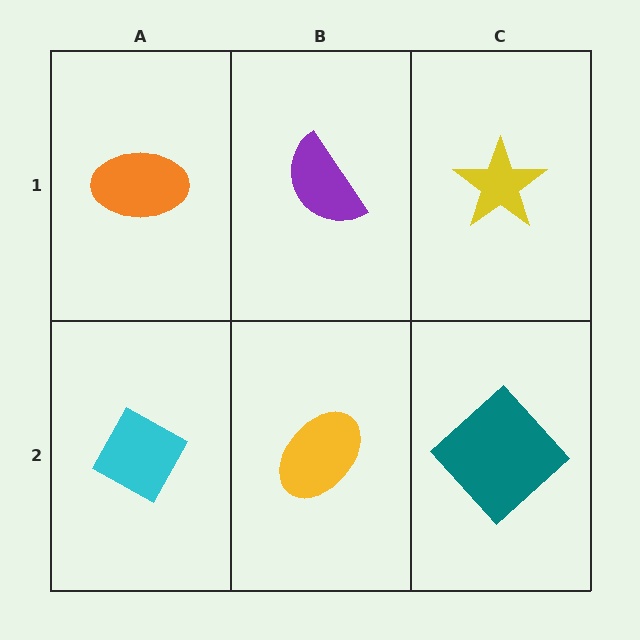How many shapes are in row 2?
3 shapes.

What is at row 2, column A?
A cyan diamond.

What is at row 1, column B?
A purple semicircle.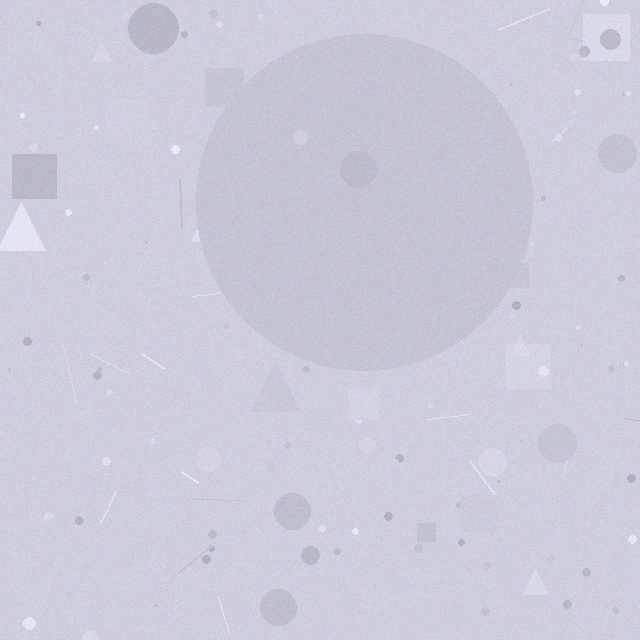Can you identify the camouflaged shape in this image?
The camouflaged shape is a circle.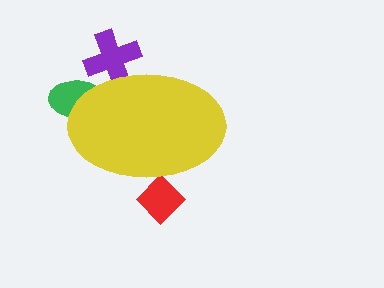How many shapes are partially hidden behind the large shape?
3 shapes are partially hidden.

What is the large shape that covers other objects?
A yellow ellipse.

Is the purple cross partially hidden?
Yes, the purple cross is partially hidden behind the yellow ellipse.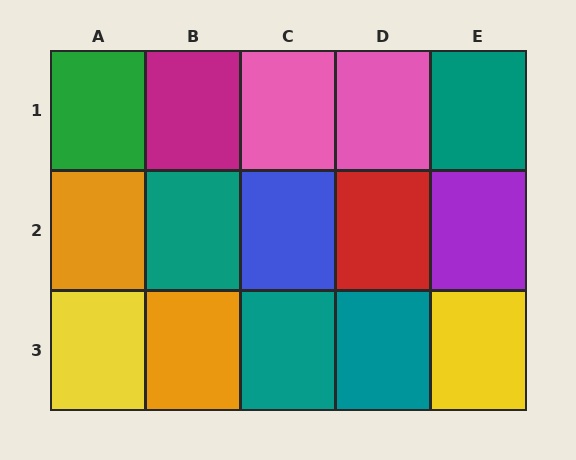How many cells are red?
1 cell is red.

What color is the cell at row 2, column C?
Blue.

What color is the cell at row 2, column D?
Red.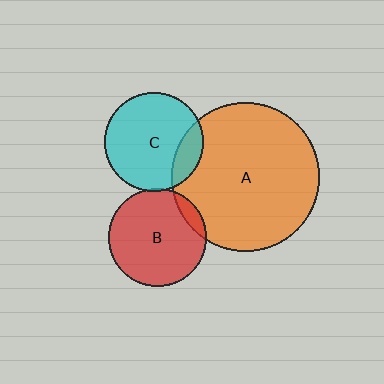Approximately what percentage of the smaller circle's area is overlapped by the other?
Approximately 15%.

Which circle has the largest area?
Circle A (orange).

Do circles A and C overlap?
Yes.